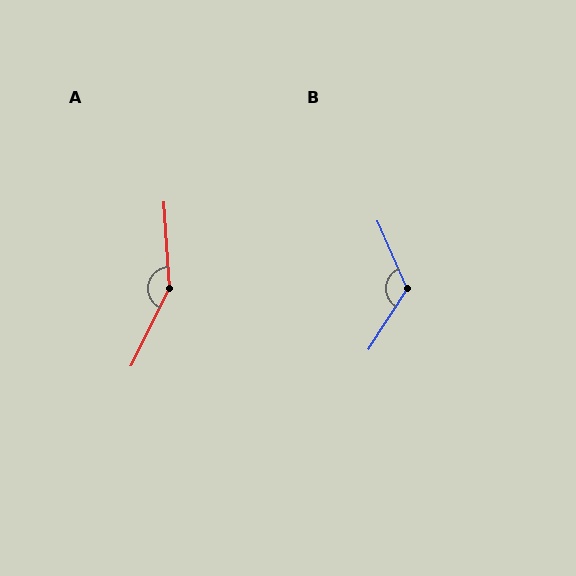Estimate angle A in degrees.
Approximately 150 degrees.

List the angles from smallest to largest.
B (124°), A (150°).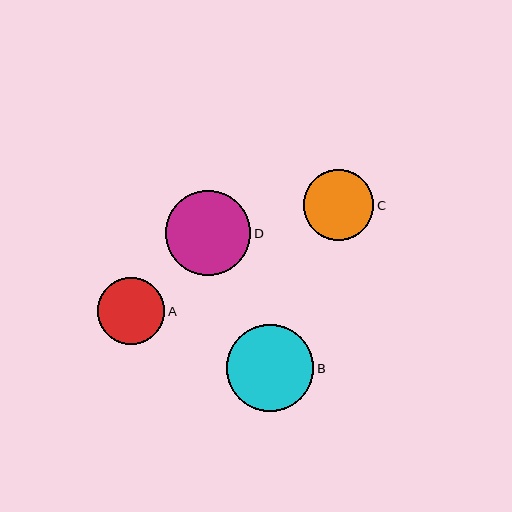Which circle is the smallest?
Circle A is the smallest with a size of approximately 67 pixels.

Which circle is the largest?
Circle B is the largest with a size of approximately 87 pixels.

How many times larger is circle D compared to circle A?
Circle D is approximately 1.3 times the size of circle A.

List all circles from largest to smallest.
From largest to smallest: B, D, C, A.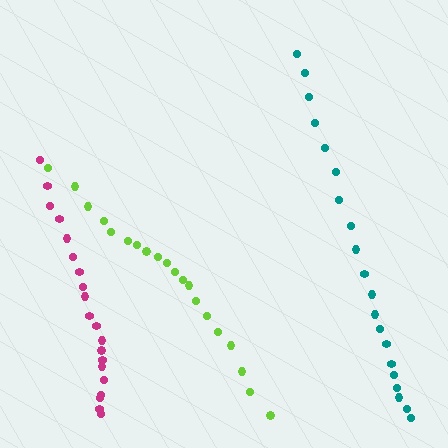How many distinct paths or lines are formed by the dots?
There are 3 distinct paths.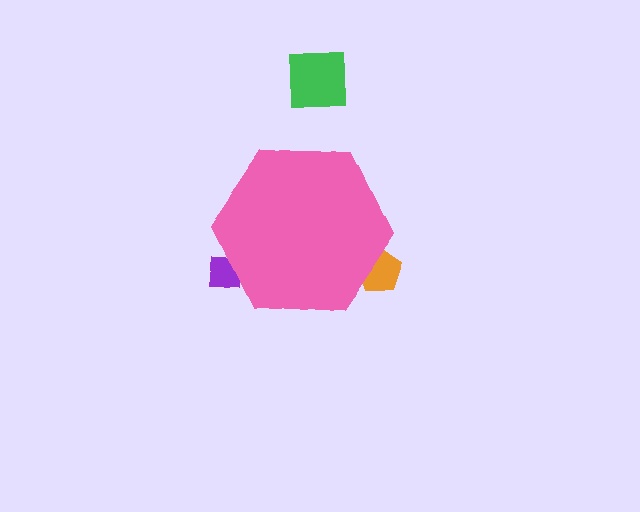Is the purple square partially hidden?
Yes, the purple square is partially hidden behind the pink hexagon.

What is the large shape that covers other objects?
A pink hexagon.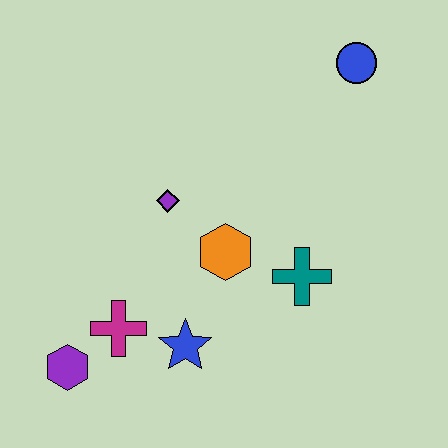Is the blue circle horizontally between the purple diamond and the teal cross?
No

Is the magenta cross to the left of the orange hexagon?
Yes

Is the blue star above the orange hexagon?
No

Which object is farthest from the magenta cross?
The blue circle is farthest from the magenta cross.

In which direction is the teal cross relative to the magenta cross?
The teal cross is to the right of the magenta cross.